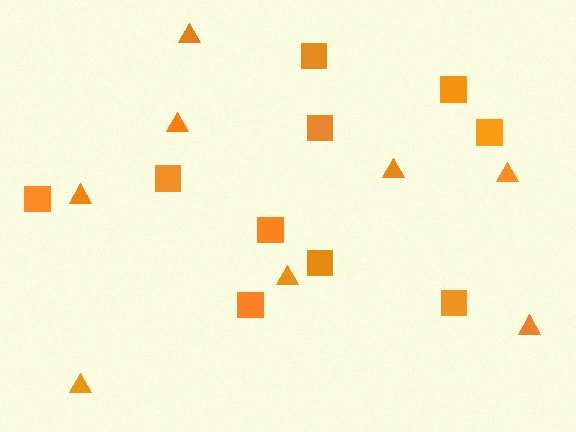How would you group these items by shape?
There are 2 groups: one group of triangles (8) and one group of squares (10).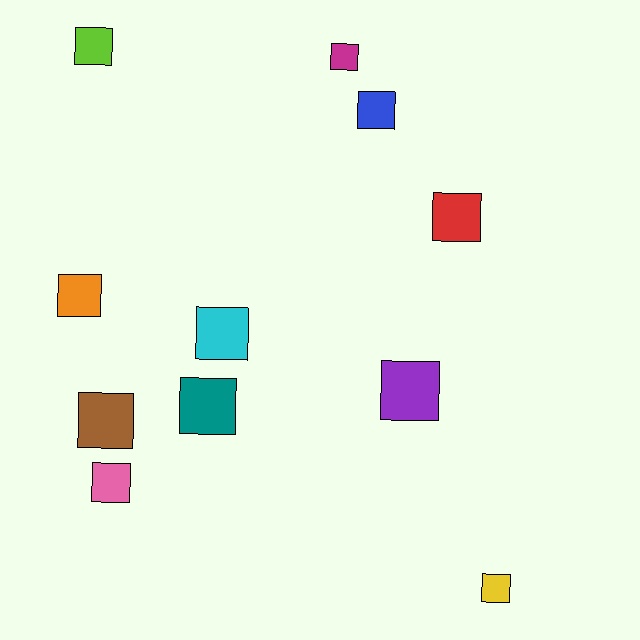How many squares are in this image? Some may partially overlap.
There are 11 squares.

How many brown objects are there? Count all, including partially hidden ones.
There is 1 brown object.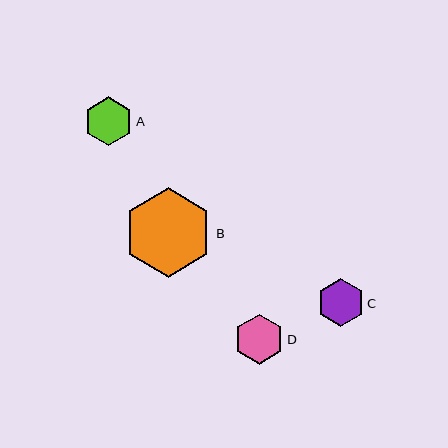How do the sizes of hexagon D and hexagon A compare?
Hexagon D and hexagon A are approximately the same size.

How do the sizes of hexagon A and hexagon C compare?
Hexagon A and hexagon C are approximately the same size.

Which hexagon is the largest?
Hexagon B is the largest with a size of approximately 89 pixels.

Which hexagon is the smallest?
Hexagon C is the smallest with a size of approximately 47 pixels.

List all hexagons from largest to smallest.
From largest to smallest: B, D, A, C.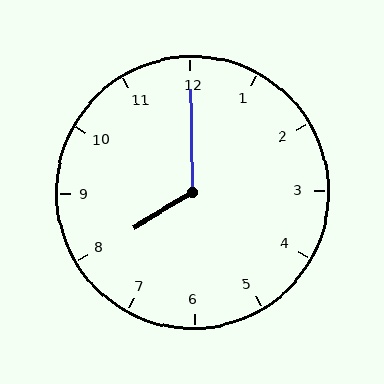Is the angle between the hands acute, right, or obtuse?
It is obtuse.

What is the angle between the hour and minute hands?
Approximately 120 degrees.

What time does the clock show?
8:00.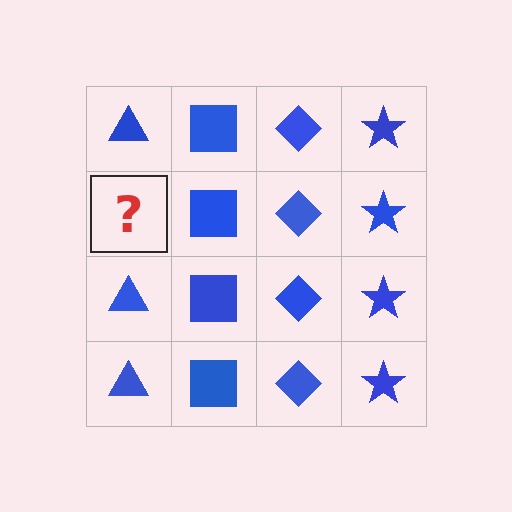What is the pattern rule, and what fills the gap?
The rule is that each column has a consistent shape. The gap should be filled with a blue triangle.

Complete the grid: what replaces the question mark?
The question mark should be replaced with a blue triangle.